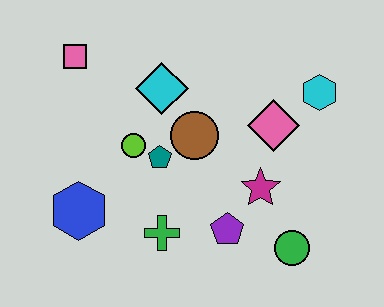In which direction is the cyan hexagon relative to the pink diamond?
The cyan hexagon is to the right of the pink diamond.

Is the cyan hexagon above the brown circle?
Yes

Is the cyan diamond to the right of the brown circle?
No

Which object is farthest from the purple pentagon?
The pink square is farthest from the purple pentagon.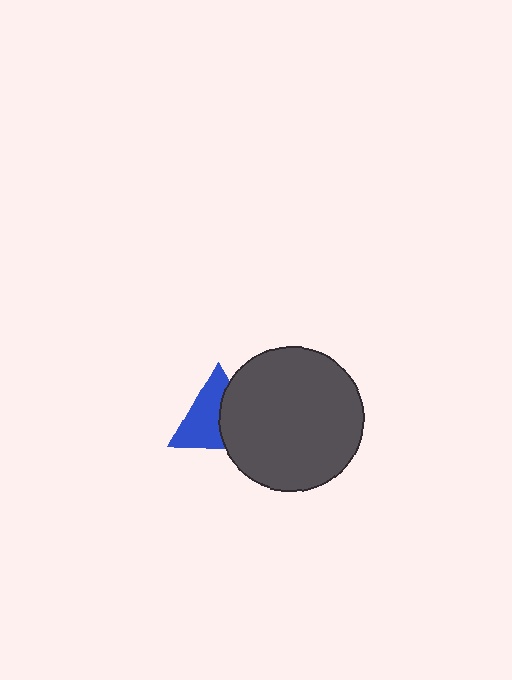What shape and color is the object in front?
The object in front is a dark gray circle.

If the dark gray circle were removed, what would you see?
You would see the complete blue triangle.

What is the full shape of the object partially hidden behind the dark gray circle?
The partially hidden object is a blue triangle.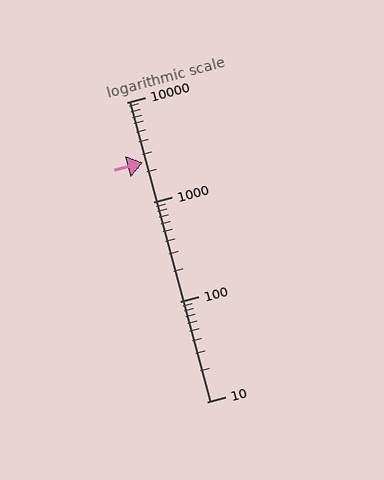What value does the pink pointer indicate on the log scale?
The pointer indicates approximately 2500.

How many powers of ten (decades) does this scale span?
The scale spans 3 decades, from 10 to 10000.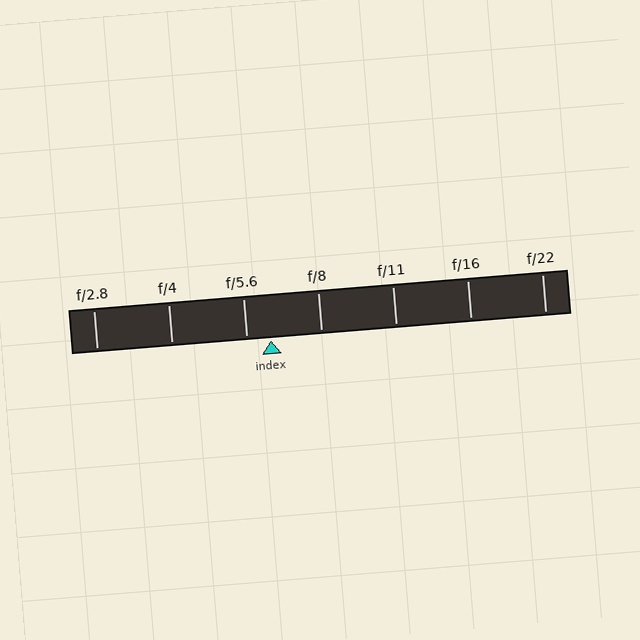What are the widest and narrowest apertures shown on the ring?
The widest aperture shown is f/2.8 and the narrowest is f/22.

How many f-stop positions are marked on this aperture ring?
There are 7 f-stop positions marked.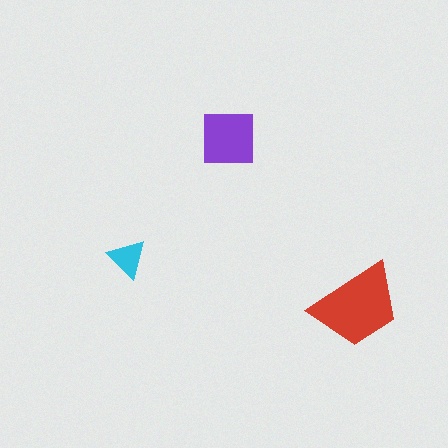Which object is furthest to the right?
The red trapezoid is rightmost.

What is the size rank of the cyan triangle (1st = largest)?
3rd.